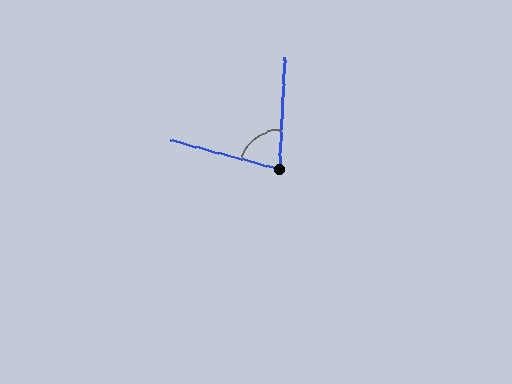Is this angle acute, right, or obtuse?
It is acute.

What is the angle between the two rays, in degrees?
Approximately 77 degrees.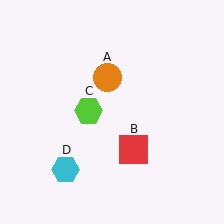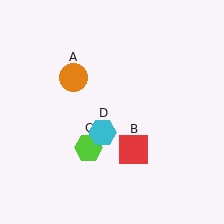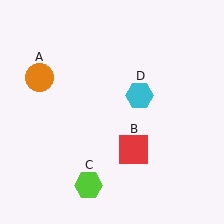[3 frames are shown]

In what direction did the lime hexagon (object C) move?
The lime hexagon (object C) moved down.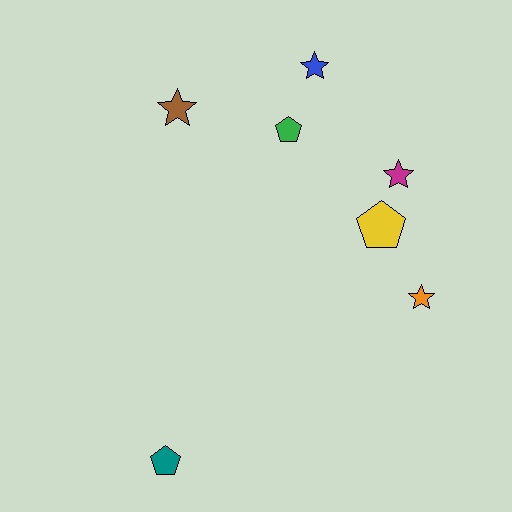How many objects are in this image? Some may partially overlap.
There are 7 objects.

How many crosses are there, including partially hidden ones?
There are no crosses.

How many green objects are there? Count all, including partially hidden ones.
There is 1 green object.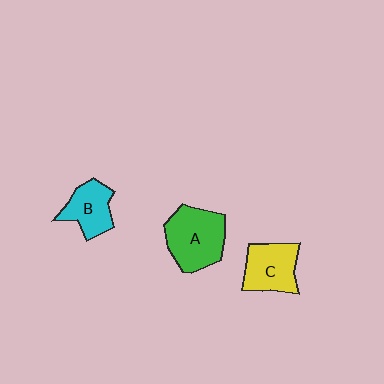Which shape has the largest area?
Shape A (green).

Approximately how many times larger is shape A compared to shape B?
Approximately 1.5 times.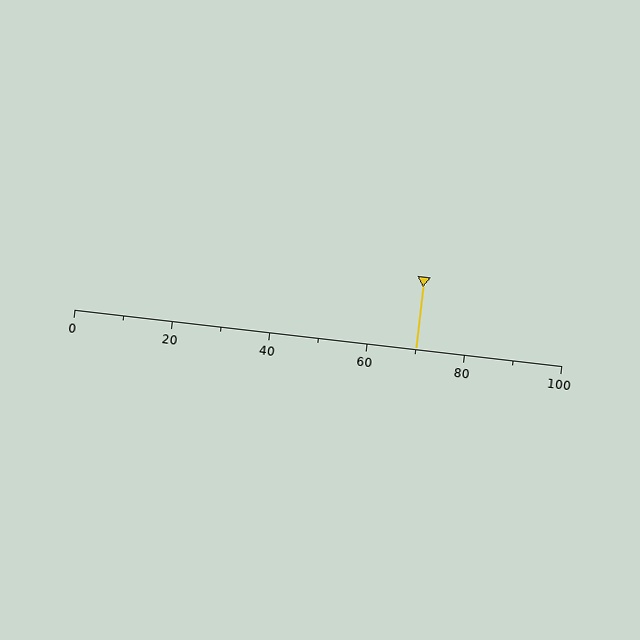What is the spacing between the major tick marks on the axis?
The major ticks are spaced 20 apart.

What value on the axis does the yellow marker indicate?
The marker indicates approximately 70.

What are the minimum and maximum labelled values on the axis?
The axis runs from 0 to 100.